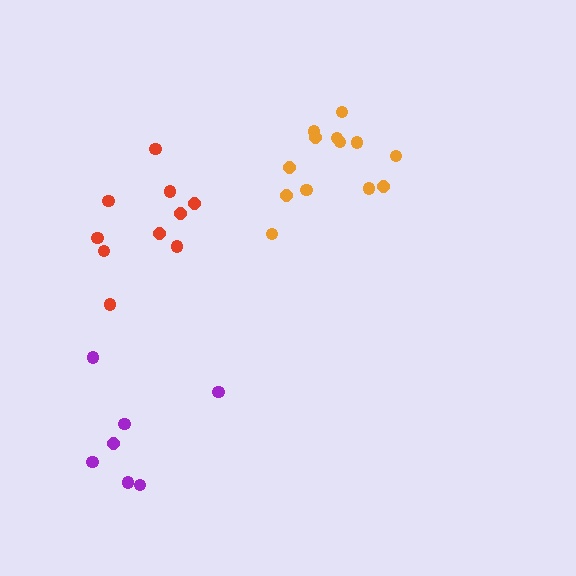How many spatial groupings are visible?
There are 3 spatial groupings.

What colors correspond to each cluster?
The clusters are colored: orange, red, purple.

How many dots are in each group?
Group 1: 13 dots, Group 2: 10 dots, Group 3: 7 dots (30 total).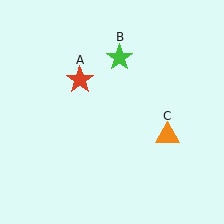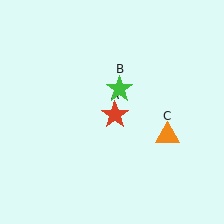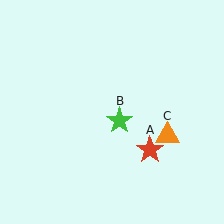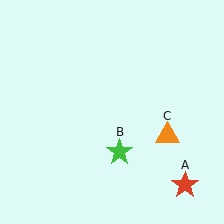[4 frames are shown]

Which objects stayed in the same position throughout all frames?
Orange triangle (object C) remained stationary.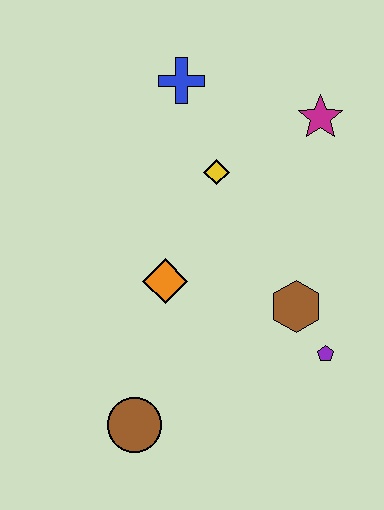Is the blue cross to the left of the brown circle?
No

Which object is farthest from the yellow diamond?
The brown circle is farthest from the yellow diamond.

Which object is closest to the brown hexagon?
The purple pentagon is closest to the brown hexagon.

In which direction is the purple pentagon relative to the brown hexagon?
The purple pentagon is below the brown hexagon.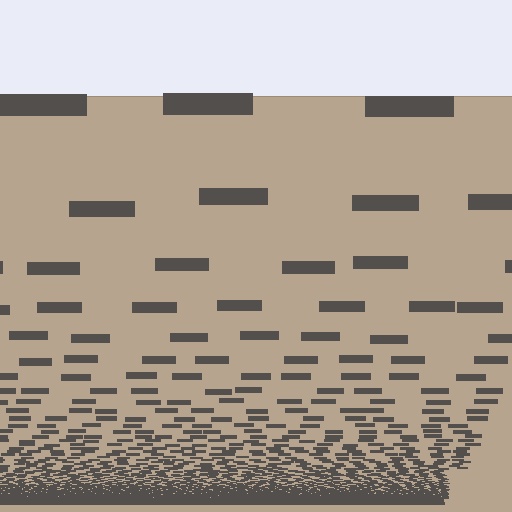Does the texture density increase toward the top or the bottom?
Density increases toward the bottom.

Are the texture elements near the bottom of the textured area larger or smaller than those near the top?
Smaller. The gradient is inverted — elements near the bottom are smaller and denser.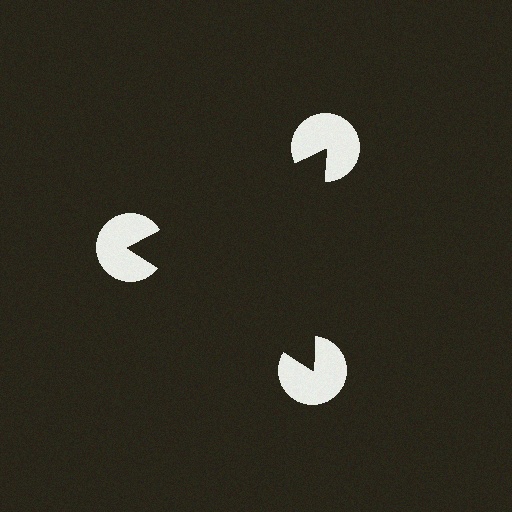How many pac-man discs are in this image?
There are 3 — one at each vertex of the illusory triangle.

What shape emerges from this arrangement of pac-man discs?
An illusory triangle — its edges are inferred from the aligned wedge cuts in the pac-man discs, not physically drawn.